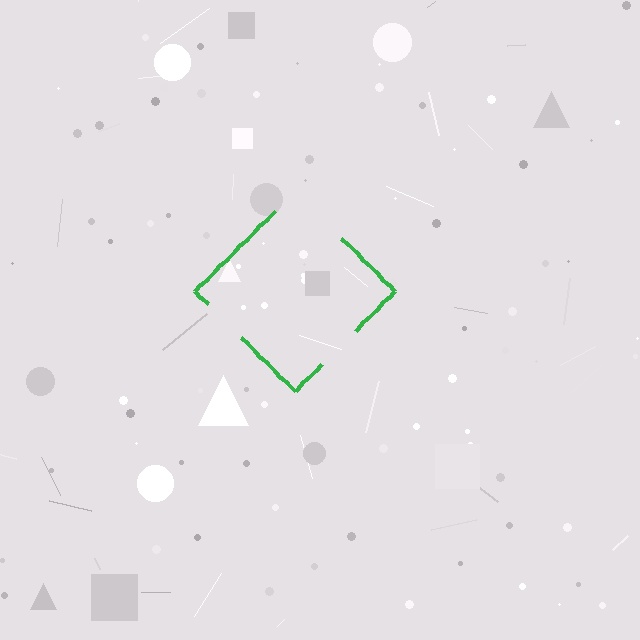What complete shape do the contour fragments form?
The contour fragments form a diamond.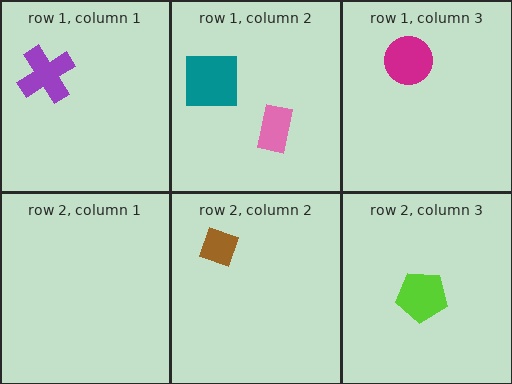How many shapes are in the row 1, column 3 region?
1.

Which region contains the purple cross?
The row 1, column 1 region.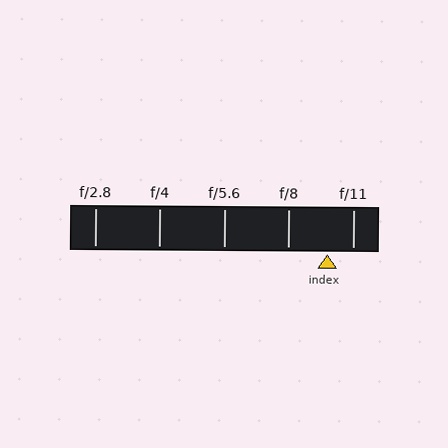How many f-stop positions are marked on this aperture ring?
There are 5 f-stop positions marked.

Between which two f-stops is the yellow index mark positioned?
The index mark is between f/8 and f/11.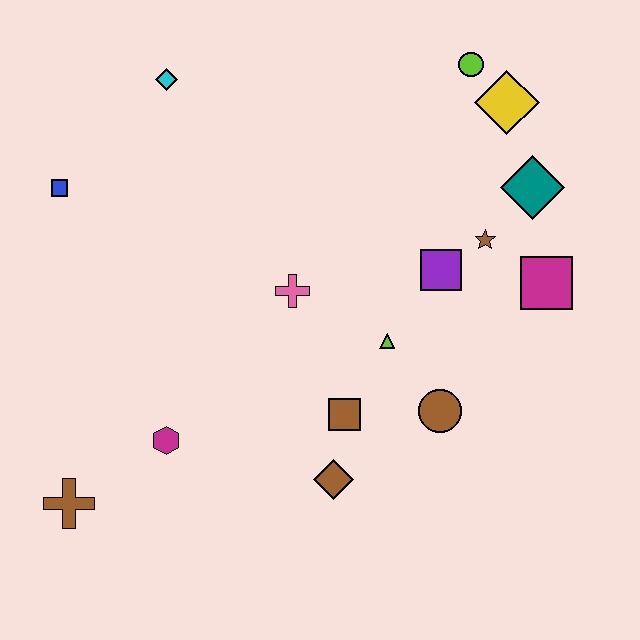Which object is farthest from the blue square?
The magenta square is farthest from the blue square.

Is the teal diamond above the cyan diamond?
No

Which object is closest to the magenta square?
The brown star is closest to the magenta square.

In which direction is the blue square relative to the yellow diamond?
The blue square is to the left of the yellow diamond.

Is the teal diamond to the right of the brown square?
Yes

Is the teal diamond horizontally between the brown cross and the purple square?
No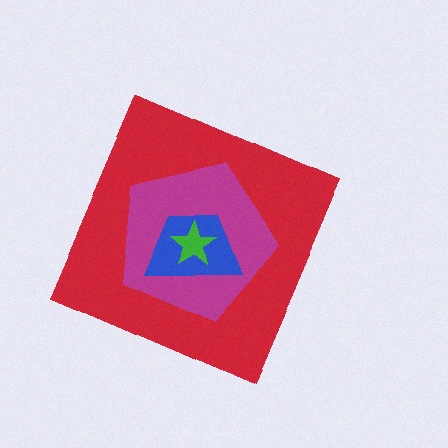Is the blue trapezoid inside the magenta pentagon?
Yes.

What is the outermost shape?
The red diamond.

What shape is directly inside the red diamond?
The magenta pentagon.